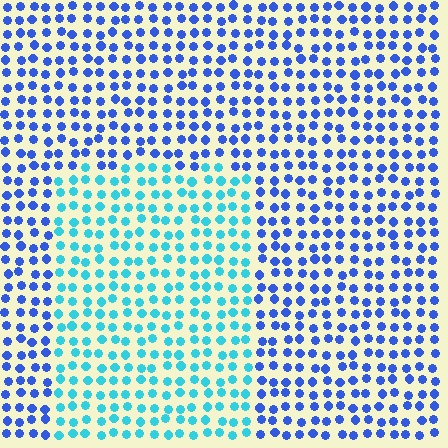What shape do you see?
I see a rectangle.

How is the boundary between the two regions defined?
The boundary is defined purely by a slight shift in hue (about 42 degrees). Spacing, size, and orientation are identical on both sides.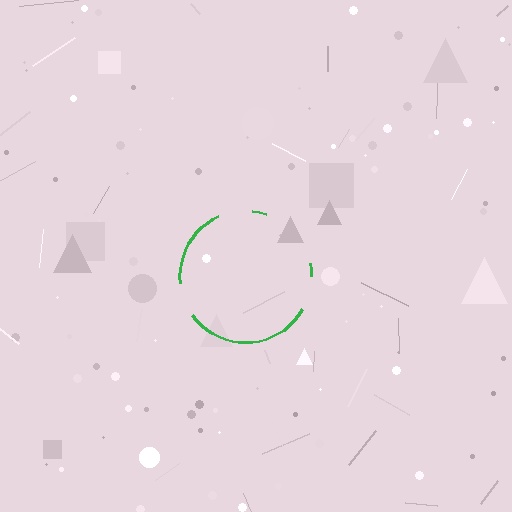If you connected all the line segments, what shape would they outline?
They would outline a circle.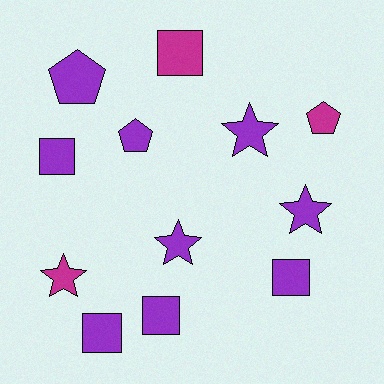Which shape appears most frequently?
Square, with 5 objects.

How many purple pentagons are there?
There are 2 purple pentagons.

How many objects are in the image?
There are 12 objects.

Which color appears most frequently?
Purple, with 9 objects.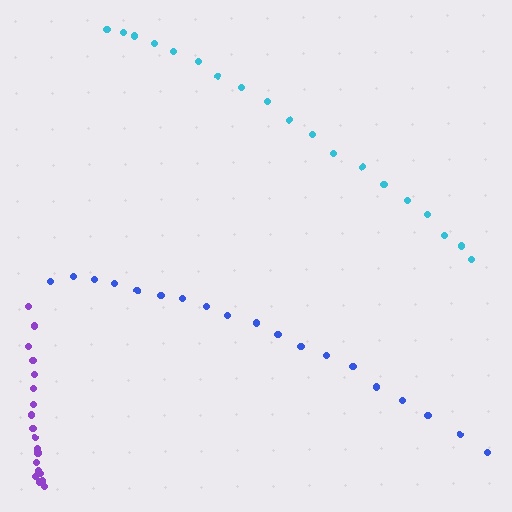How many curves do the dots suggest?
There are 3 distinct paths.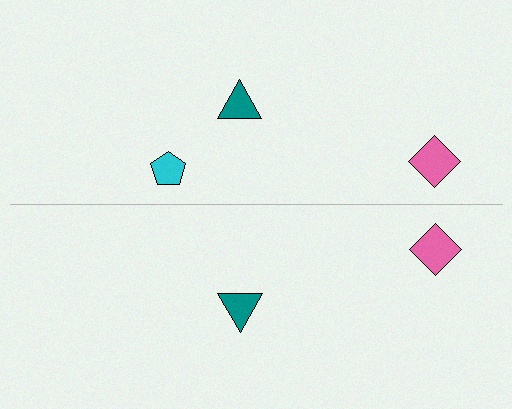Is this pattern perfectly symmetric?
No, the pattern is not perfectly symmetric. A cyan pentagon is missing from the bottom side.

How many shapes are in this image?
There are 5 shapes in this image.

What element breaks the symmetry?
A cyan pentagon is missing from the bottom side.